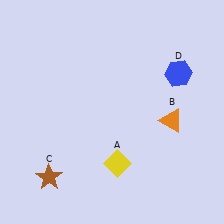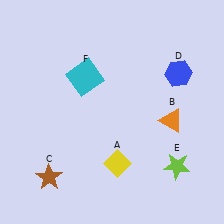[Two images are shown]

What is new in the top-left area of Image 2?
A cyan square (F) was added in the top-left area of Image 2.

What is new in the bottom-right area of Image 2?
A lime star (E) was added in the bottom-right area of Image 2.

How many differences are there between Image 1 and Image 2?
There are 2 differences between the two images.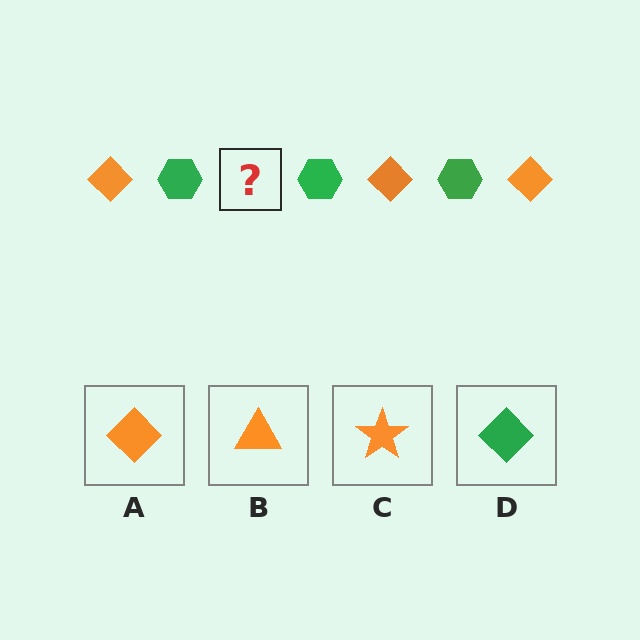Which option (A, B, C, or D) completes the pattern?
A.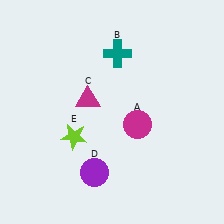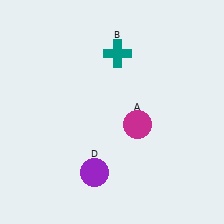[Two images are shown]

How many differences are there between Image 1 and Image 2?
There are 2 differences between the two images.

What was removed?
The magenta triangle (C), the lime star (E) were removed in Image 2.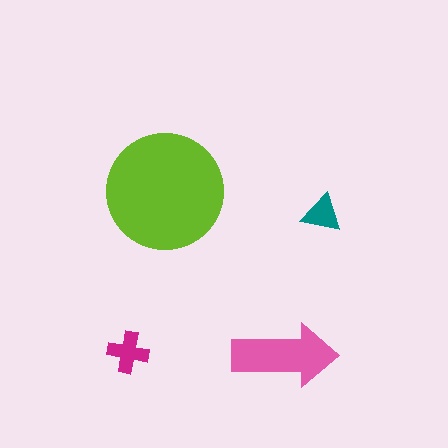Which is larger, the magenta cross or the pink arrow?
The pink arrow.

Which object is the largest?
The lime circle.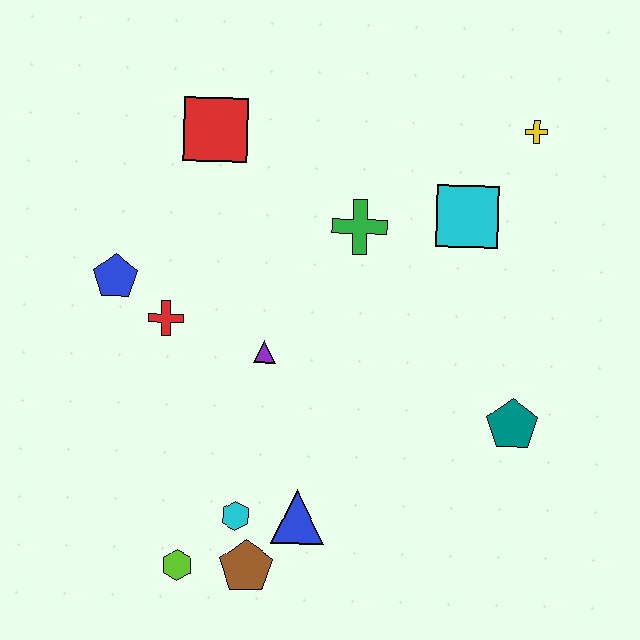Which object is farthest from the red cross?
The yellow cross is farthest from the red cross.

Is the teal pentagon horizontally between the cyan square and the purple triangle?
No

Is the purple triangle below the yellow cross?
Yes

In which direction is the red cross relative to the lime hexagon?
The red cross is above the lime hexagon.